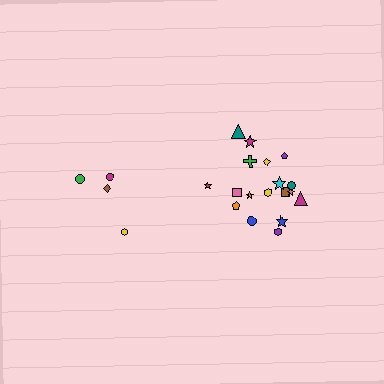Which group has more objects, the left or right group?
The right group.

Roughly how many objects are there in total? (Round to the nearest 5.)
Roughly 20 objects in total.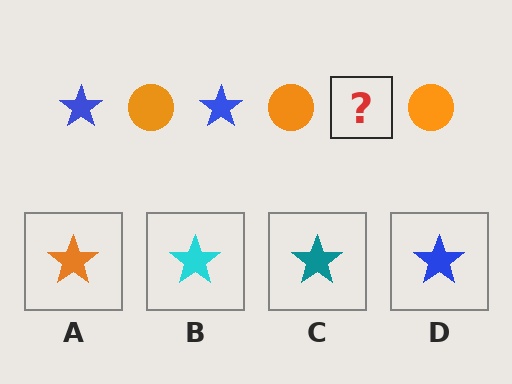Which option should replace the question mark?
Option D.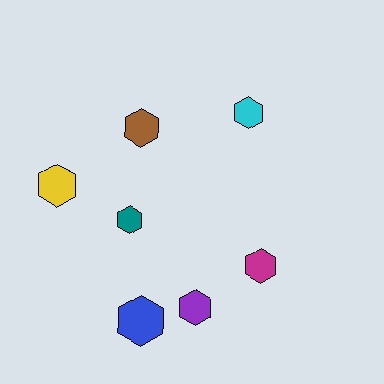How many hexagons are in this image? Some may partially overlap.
There are 7 hexagons.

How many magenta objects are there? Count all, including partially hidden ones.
There is 1 magenta object.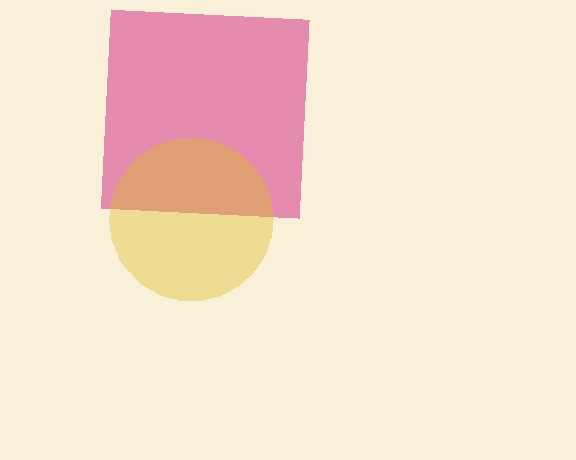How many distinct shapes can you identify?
There are 2 distinct shapes: a magenta square, a yellow circle.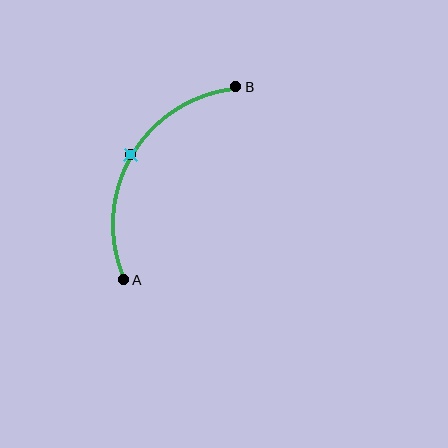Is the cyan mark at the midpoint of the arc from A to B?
Yes. The cyan mark lies on the arc at equal arc-length from both A and B — it is the arc midpoint.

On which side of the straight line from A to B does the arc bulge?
The arc bulges to the left of the straight line connecting A and B.